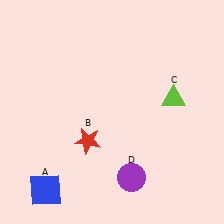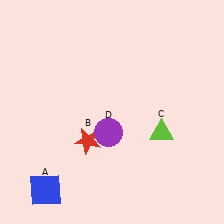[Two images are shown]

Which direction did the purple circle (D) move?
The purple circle (D) moved up.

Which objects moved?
The objects that moved are: the lime triangle (C), the purple circle (D).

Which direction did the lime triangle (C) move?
The lime triangle (C) moved down.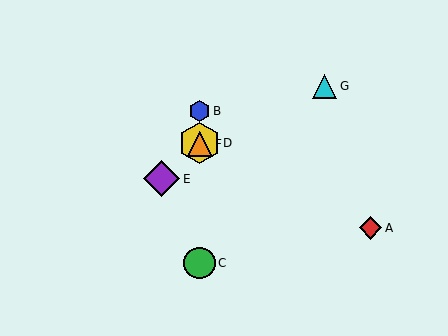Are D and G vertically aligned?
No, D is at x≈200 and G is at x≈324.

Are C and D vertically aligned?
Yes, both are at x≈200.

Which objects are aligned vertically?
Objects B, C, D, F are aligned vertically.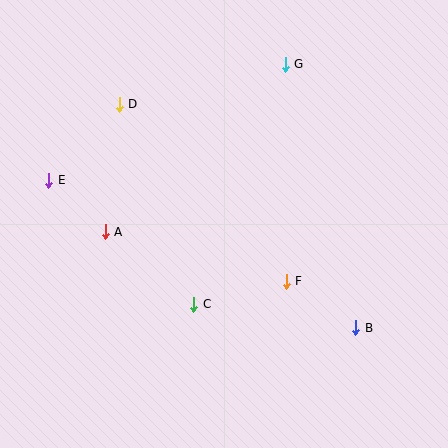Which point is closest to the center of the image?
Point F at (286, 281) is closest to the center.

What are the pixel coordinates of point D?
Point D is at (119, 104).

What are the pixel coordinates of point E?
Point E is at (49, 180).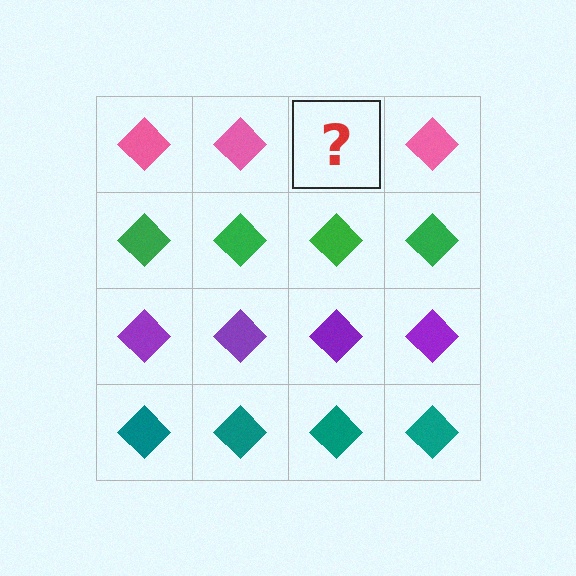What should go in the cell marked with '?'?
The missing cell should contain a pink diamond.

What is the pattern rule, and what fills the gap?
The rule is that each row has a consistent color. The gap should be filled with a pink diamond.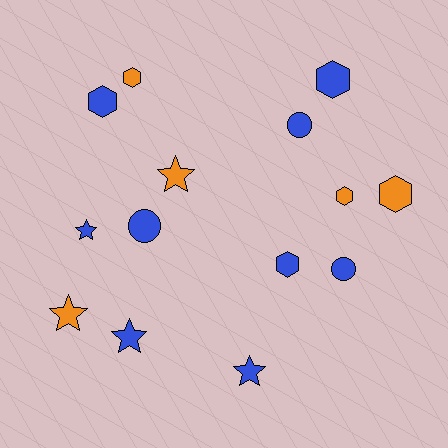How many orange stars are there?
There are 2 orange stars.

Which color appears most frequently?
Blue, with 9 objects.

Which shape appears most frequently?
Hexagon, with 6 objects.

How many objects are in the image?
There are 14 objects.